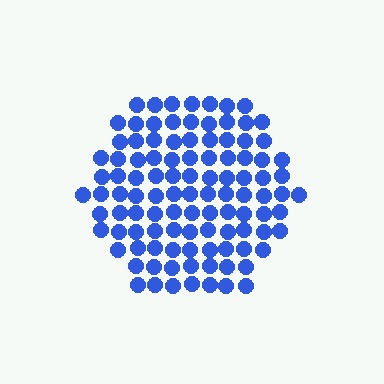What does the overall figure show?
The overall figure shows a hexagon.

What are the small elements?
The small elements are circles.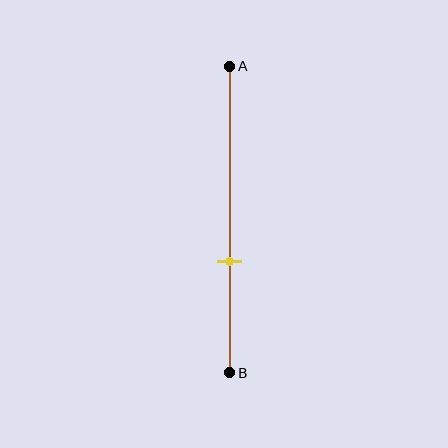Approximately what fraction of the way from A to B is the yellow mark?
The yellow mark is approximately 65% of the way from A to B.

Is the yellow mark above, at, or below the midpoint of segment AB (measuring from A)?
The yellow mark is below the midpoint of segment AB.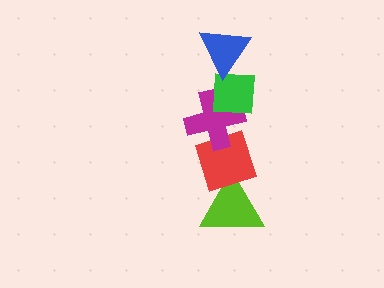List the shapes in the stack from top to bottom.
From top to bottom: the blue triangle, the green square, the magenta cross, the red diamond, the lime triangle.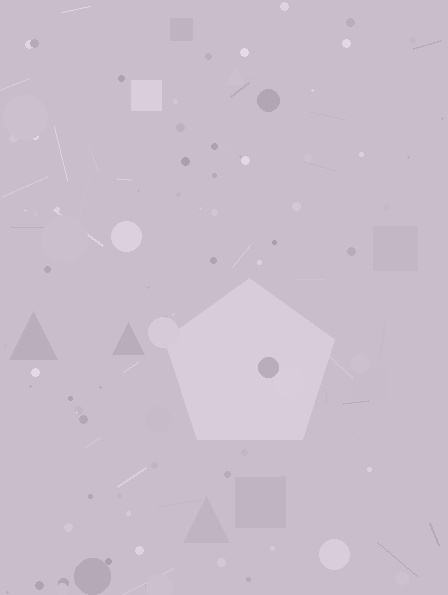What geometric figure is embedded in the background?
A pentagon is embedded in the background.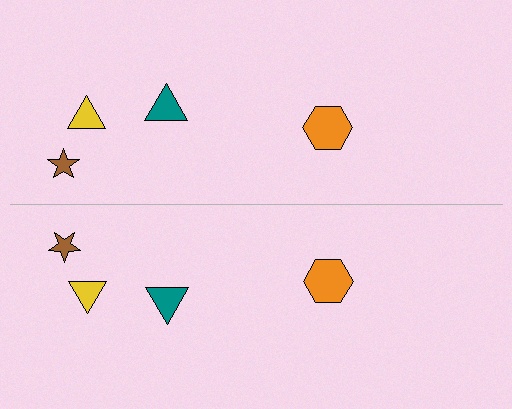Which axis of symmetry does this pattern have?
The pattern has a horizontal axis of symmetry running through the center of the image.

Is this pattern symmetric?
Yes, this pattern has bilateral (reflection) symmetry.